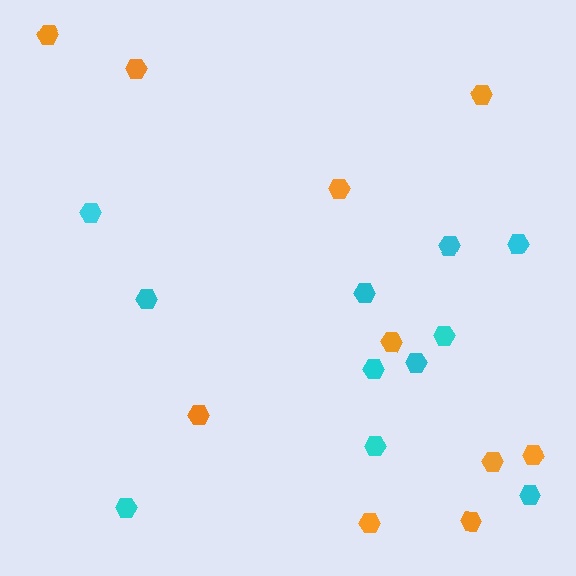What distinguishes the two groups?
There are 2 groups: one group of cyan hexagons (11) and one group of orange hexagons (10).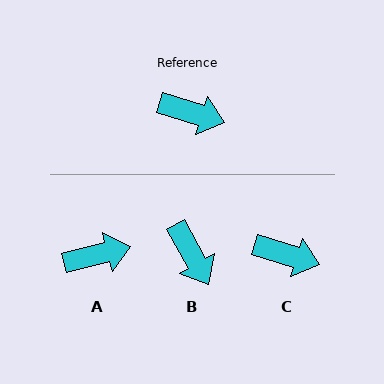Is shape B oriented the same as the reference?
No, it is off by about 44 degrees.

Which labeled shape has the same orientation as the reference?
C.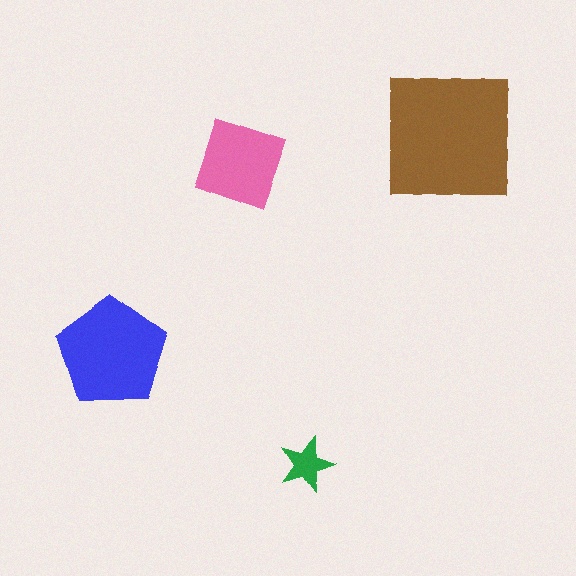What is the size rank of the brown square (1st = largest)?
1st.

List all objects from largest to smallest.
The brown square, the blue pentagon, the pink diamond, the green star.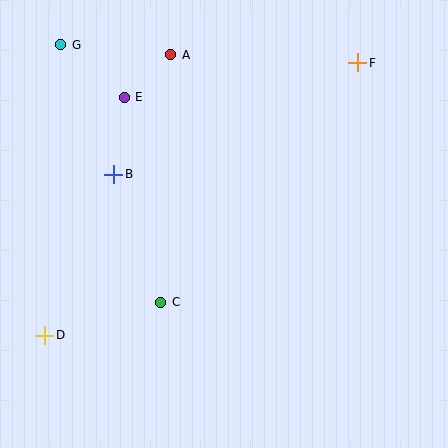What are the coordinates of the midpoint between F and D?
The midpoint between F and D is at (201, 199).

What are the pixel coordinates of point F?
Point F is at (358, 63).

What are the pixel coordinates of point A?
Point A is at (171, 55).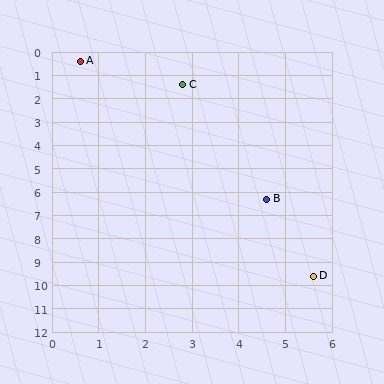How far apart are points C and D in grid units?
Points C and D are about 8.7 grid units apart.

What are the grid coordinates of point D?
Point D is at approximately (5.6, 9.6).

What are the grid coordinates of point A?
Point A is at approximately (0.6, 0.4).